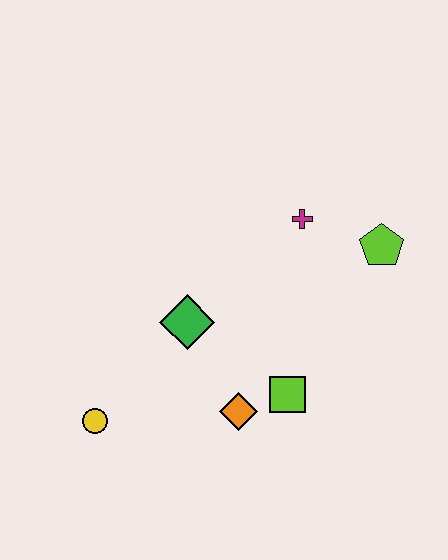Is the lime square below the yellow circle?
No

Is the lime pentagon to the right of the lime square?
Yes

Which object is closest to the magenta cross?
The lime pentagon is closest to the magenta cross.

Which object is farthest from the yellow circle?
The lime pentagon is farthest from the yellow circle.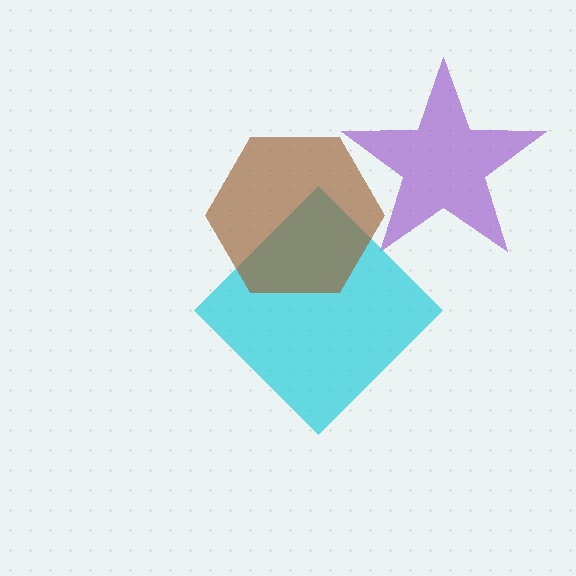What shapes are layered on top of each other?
The layered shapes are: a purple star, a cyan diamond, a brown hexagon.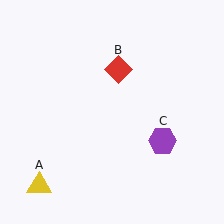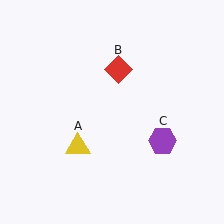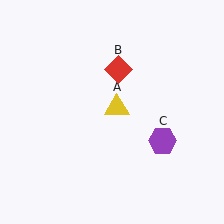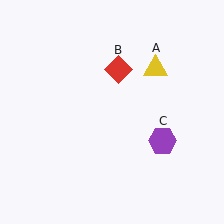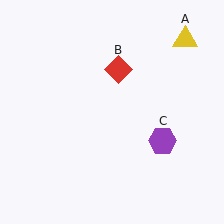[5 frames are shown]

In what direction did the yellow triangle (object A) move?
The yellow triangle (object A) moved up and to the right.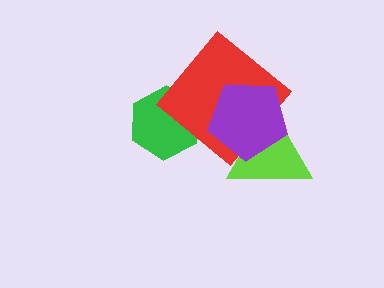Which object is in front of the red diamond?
The purple pentagon is in front of the red diamond.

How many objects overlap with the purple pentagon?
2 objects overlap with the purple pentagon.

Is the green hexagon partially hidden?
Yes, it is partially covered by another shape.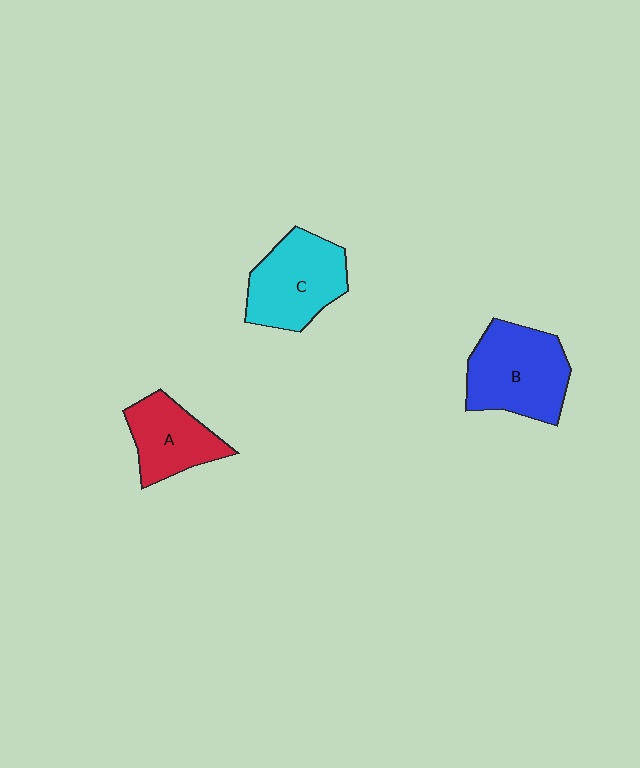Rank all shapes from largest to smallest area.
From largest to smallest: B (blue), C (cyan), A (red).